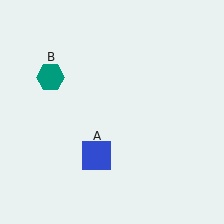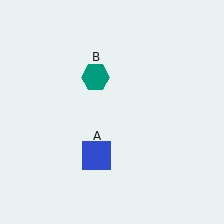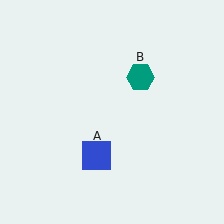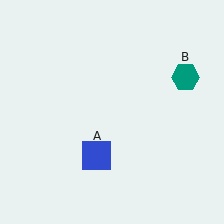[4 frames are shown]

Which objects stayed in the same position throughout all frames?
Blue square (object A) remained stationary.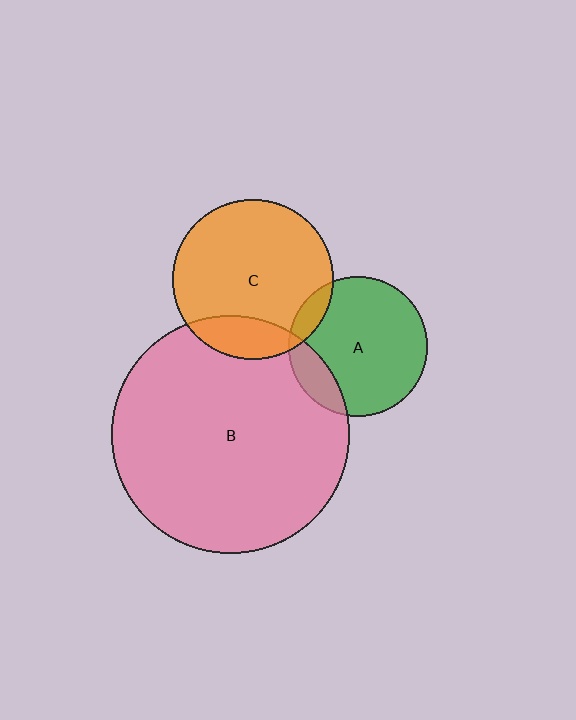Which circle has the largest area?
Circle B (pink).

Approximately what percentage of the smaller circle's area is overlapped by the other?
Approximately 20%.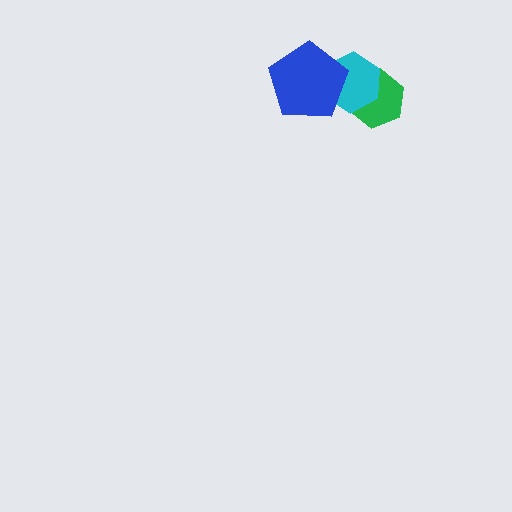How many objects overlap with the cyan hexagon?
2 objects overlap with the cyan hexagon.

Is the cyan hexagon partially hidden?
Yes, it is partially covered by another shape.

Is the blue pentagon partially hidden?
No, no other shape covers it.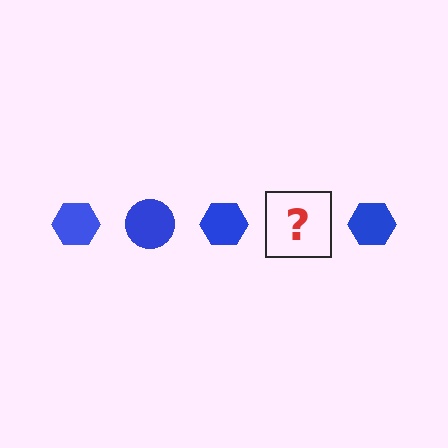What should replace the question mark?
The question mark should be replaced with a blue circle.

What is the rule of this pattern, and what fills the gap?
The rule is that the pattern cycles through hexagon, circle shapes in blue. The gap should be filled with a blue circle.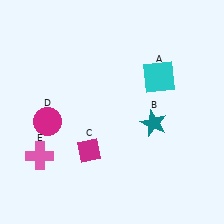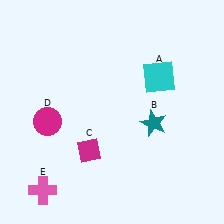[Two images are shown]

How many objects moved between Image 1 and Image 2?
1 object moved between the two images.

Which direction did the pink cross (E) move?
The pink cross (E) moved down.